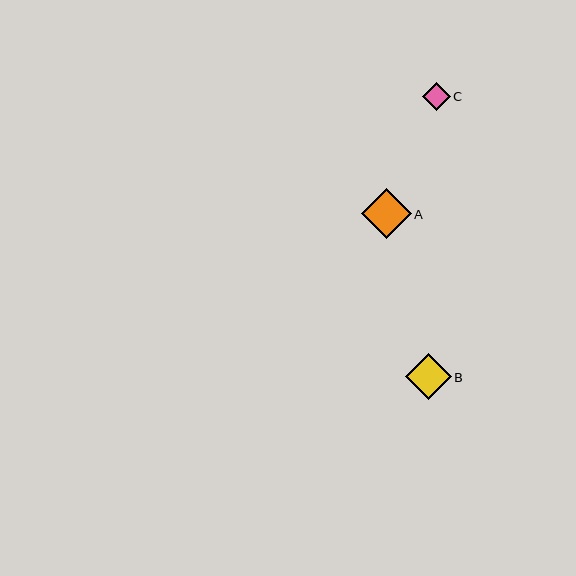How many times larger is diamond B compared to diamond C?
Diamond B is approximately 1.7 times the size of diamond C.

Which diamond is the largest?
Diamond A is the largest with a size of approximately 50 pixels.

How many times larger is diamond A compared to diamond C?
Diamond A is approximately 1.8 times the size of diamond C.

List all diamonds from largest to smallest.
From largest to smallest: A, B, C.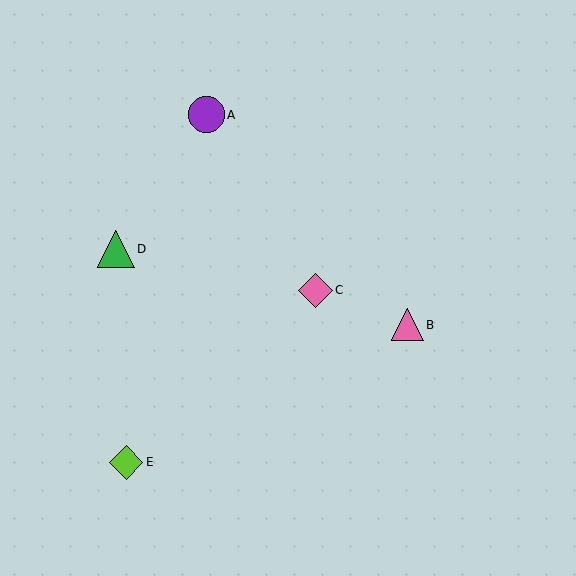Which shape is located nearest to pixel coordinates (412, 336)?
The pink triangle (labeled B) at (407, 325) is nearest to that location.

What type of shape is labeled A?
Shape A is a purple circle.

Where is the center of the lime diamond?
The center of the lime diamond is at (126, 462).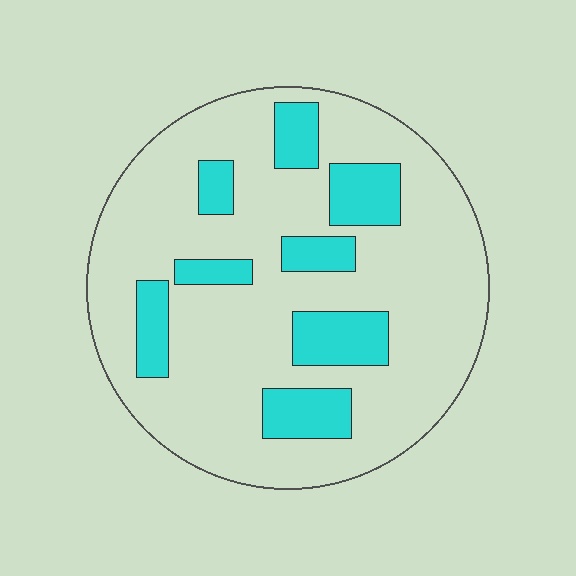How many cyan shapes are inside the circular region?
8.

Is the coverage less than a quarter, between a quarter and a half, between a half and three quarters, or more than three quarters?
Less than a quarter.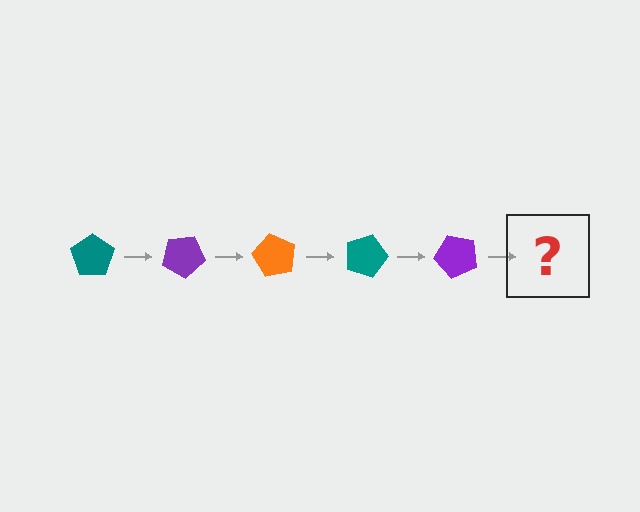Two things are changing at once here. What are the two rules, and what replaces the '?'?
The two rules are that it rotates 30 degrees each step and the color cycles through teal, purple, and orange. The '?' should be an orange pentagon, rotated 150 degrees from the start.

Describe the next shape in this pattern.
It should be an orange pentagon, rotated 150 degrees from the start.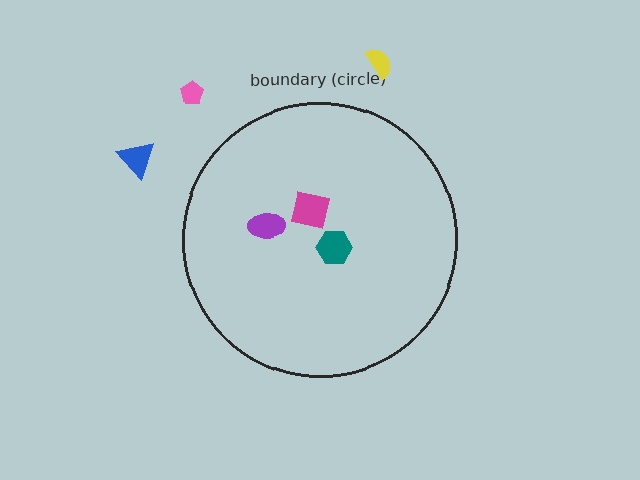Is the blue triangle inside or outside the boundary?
Outside.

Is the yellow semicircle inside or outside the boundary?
Outside.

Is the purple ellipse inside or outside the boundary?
Inside.